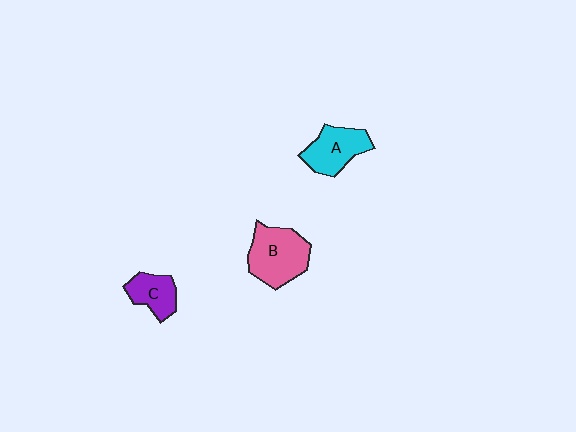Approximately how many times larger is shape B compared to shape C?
Approximately 1.8 times.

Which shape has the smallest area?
Shape C (purple).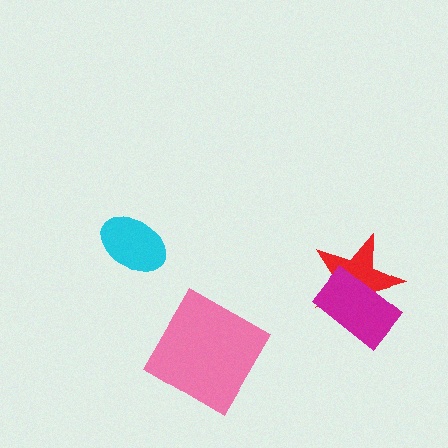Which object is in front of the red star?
The magenta rectangle is in front of the red star.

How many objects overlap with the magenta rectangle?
1 object overlaps with the magenta rectangle.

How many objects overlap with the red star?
1 object overlaps with the red star.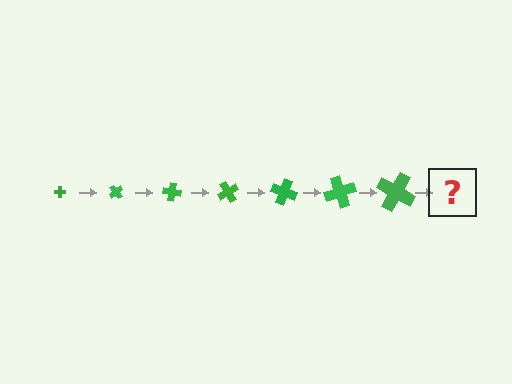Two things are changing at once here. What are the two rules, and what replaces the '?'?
The two rules are that the cross grows larger each step and it rotates 50 degrees each step. The '?' should be a cross, larger than the previous one and rotated 350 degrees from the start.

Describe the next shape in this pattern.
It should be a cross, larger than the previous one and rotated 350 degrees from the start.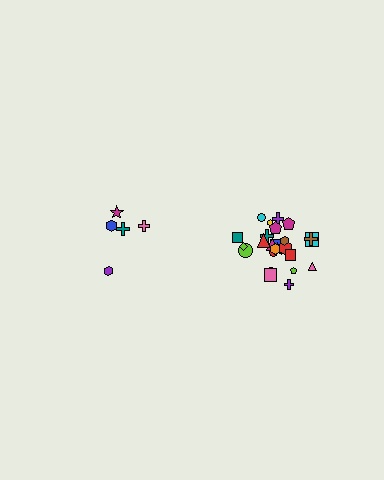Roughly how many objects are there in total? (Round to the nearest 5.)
Roughly 30 objects in total.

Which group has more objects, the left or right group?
The right group.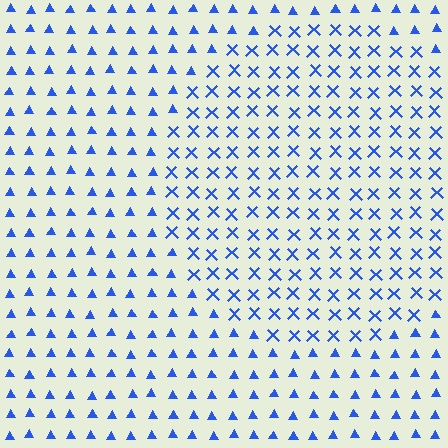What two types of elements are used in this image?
The image uses X marks inside the circle region and triangles outside it.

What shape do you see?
I see a circle.